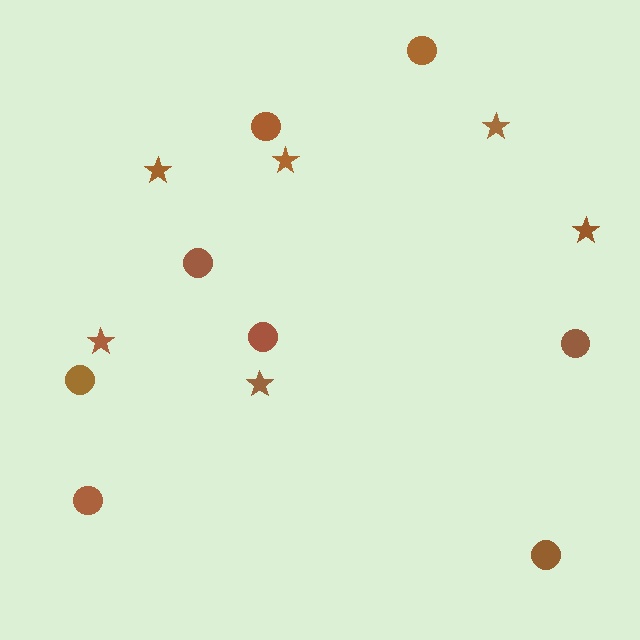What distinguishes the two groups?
There are 2 groups: one group of circles (8) and one group of stars (6).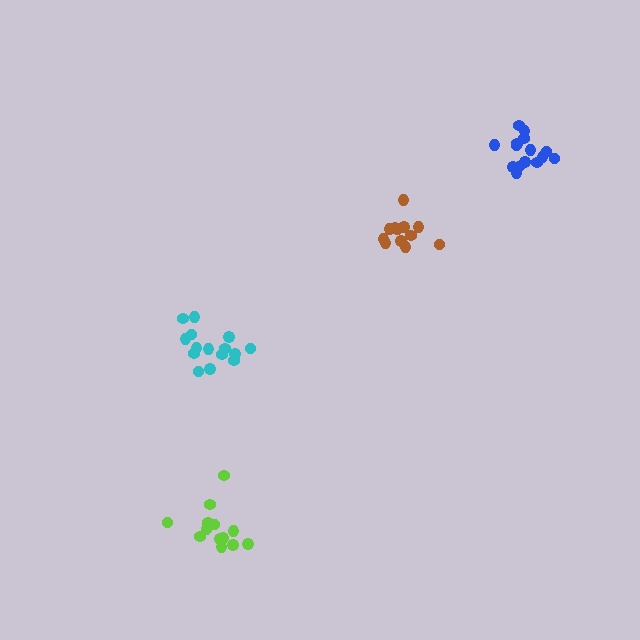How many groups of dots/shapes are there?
There are 4 groups.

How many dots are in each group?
Group 1: 12 dots, Group 2: 14 dots, Group 3: 15 dots, Group 4: 15 dots (56 total).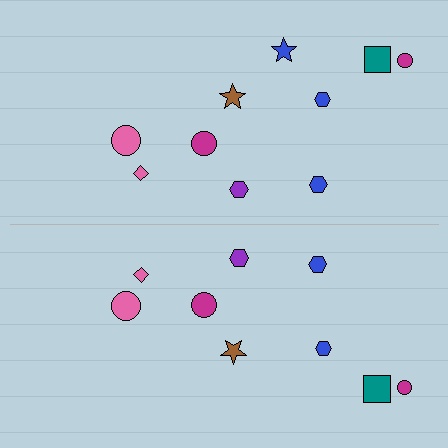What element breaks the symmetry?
A blue star is missing from the bottom side.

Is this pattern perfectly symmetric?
No, the pattern is not perfectly symmetric. A blue star is missing from the bottom side.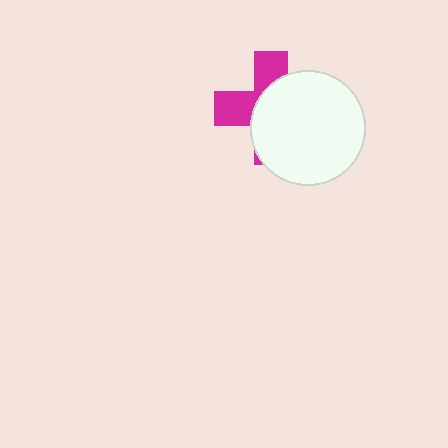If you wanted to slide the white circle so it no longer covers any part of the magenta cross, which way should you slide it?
Slide it right — that is the most direct way to separate the two shapes.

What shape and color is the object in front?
The object in front is a white circle.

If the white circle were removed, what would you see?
You would see the complete magenta cross.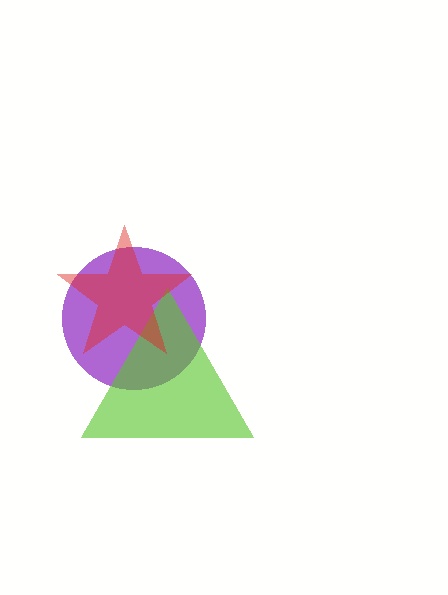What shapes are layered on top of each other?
The layered shapes are: a purple circle, a lime triangle, a red star.